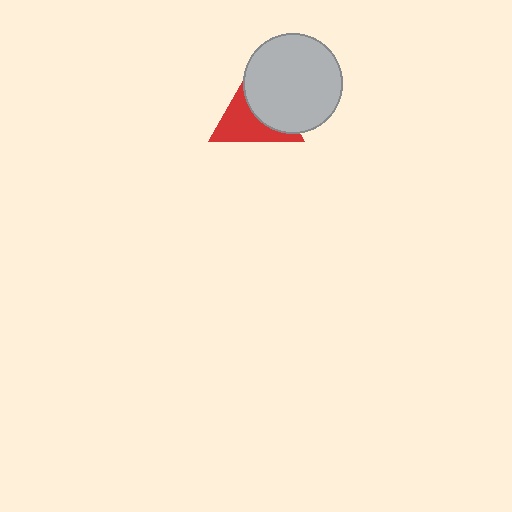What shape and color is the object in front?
The object in front is a light gray circle.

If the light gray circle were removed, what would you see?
You would see the complete red triangle.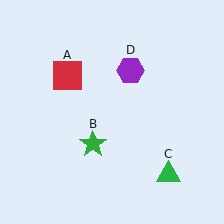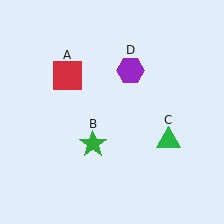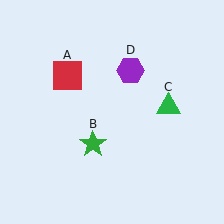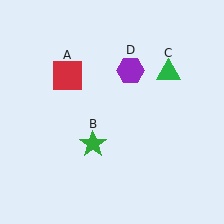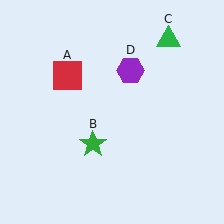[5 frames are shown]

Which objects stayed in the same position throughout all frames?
Red square (object A) and green star (object B) and purple hexagon (object D) remained stationary.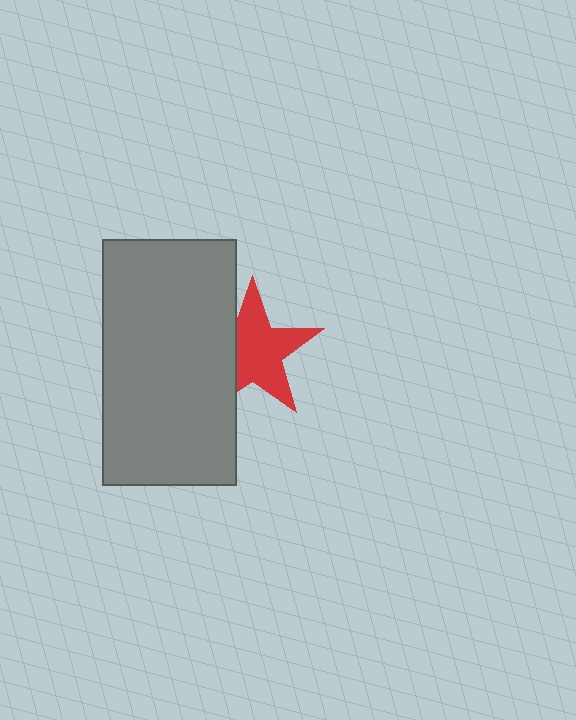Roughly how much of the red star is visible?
Most of it is visible (roughly 70%).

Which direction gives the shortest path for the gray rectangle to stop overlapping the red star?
Moving left gives the shortest separation.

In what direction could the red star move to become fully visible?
The red star could move right. That would shift it out from behind the gray rectangle entirely.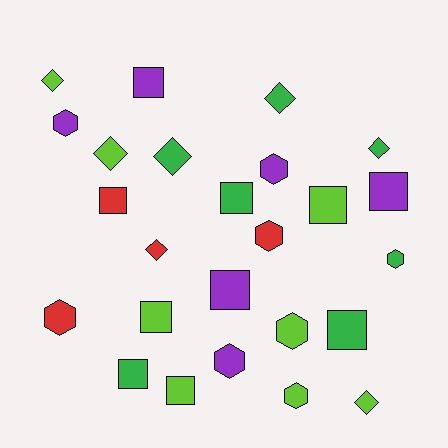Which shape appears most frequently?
Square, with 10 objects.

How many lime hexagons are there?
There are 2 lime hexagons.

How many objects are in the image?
There are 25 objects.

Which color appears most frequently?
Lime, with 8 objects.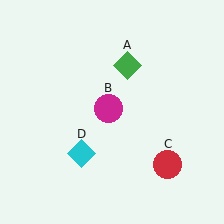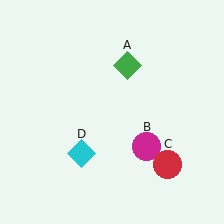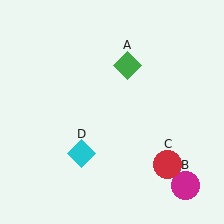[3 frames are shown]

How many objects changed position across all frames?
1 object changed position: magenta circle (object B).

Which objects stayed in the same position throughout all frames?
Green diamond (object A) and red circle (object C) and cyan diamond (object D) remained stationary.